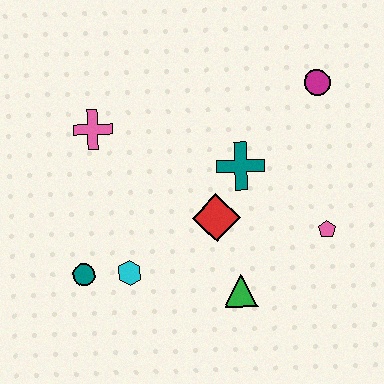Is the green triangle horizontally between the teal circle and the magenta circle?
Yes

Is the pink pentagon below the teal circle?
No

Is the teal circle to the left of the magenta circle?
Yes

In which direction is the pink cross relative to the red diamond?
The pink cross is to the left of the red diamond.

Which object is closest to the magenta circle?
The teal cross is closest to the magenta circle.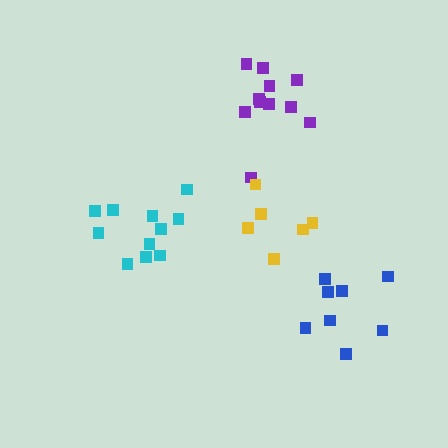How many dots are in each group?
Group 1: 11 dots, Group 2: 8 dots, Group 3: 11 dots, Group 4: 6 dots (36 total).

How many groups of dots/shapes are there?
There are 4 groups.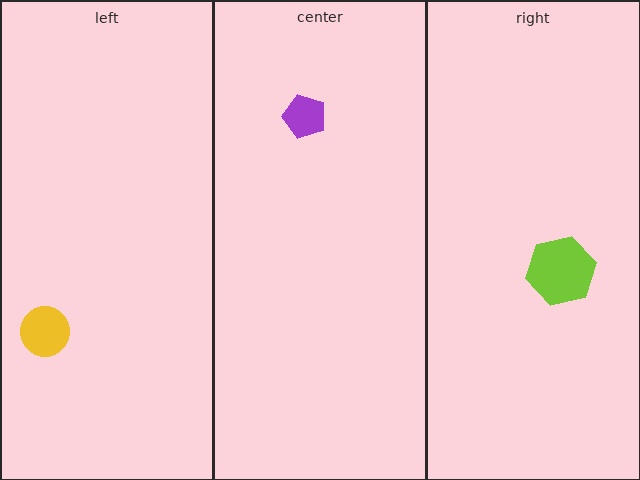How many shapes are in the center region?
1.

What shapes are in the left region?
The yellow circle.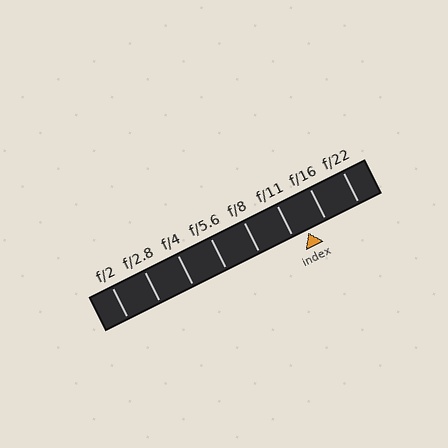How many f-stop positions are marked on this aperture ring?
There are 8 f-stop positions marked.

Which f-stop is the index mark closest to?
The index mark is closest to f/11.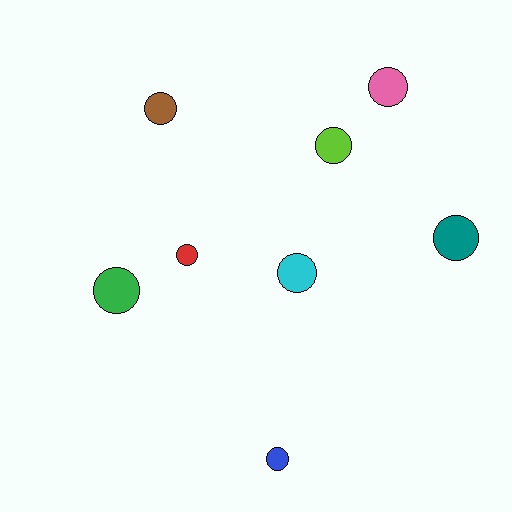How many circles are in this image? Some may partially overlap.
There are 8 circles.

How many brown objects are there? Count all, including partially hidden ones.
There is 1 brown object.